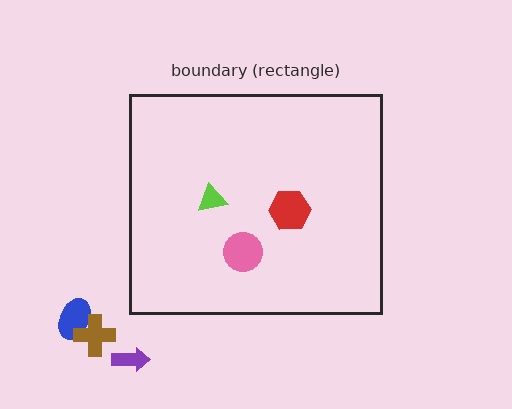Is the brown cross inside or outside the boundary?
Outside.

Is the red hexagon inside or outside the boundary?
Inside.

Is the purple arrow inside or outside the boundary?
Outside.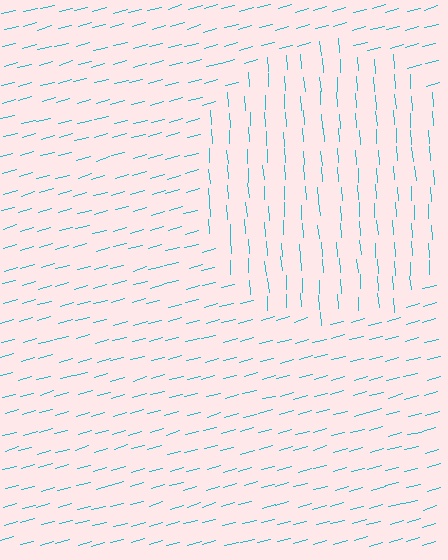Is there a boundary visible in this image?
Yes, there is a texture boundary formed by a change in line orientation.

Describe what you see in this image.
The image is filled with small cyan line segments. A circle region in the image has lines oriented differently from the surrounding lines, creating a visible texture boundary.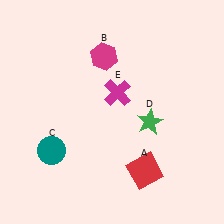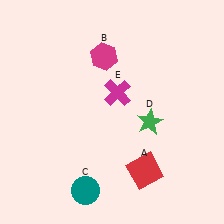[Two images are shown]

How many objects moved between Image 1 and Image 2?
1 object moved between the two images.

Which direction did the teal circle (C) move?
The teal circle (C) moved down.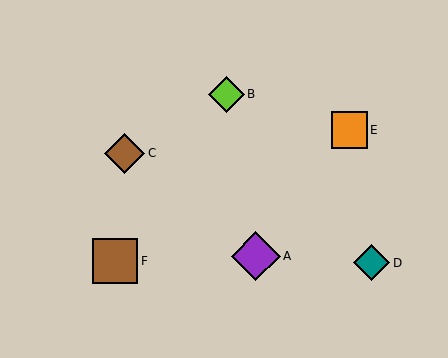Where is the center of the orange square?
The center of the orange square is at (349, 130).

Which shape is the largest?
The purple diamond (labeled A) is the largest.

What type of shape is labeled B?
Shape B is a lime diamond.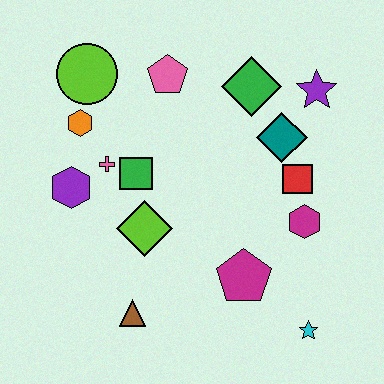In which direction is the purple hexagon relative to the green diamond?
The purple hexagon is to the left of the green diamond.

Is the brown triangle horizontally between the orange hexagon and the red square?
Yes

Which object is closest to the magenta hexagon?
The red square is closest to the magenta hexagon.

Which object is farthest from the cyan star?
The lime circle is farthest from the cyan star.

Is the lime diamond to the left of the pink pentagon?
Yes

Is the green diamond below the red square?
No